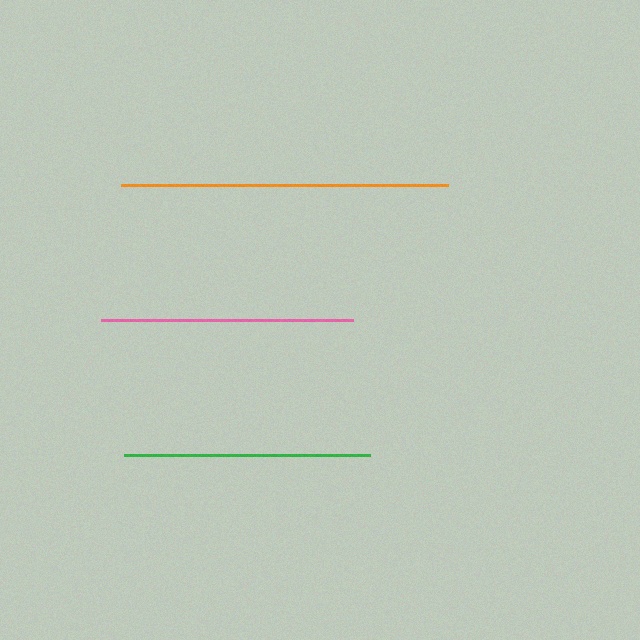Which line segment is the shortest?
The green line is the shortest at approximately 246 pixels.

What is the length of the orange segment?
The orange segment is approximately 328 pixels long.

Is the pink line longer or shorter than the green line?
The pink line is longer than the green line.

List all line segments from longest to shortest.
From longest to shortest: orange, pink, green.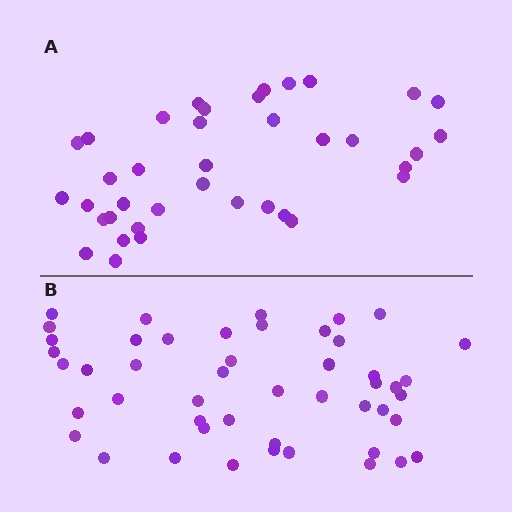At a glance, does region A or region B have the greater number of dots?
Region B (the bottom region) has more dots.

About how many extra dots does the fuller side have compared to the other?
Region B has roughly 10 or so more dots than region A.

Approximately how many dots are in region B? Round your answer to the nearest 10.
About 50 dots. (The exact count is 48, which rounds to 50.)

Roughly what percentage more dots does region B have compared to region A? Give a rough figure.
About 25% more.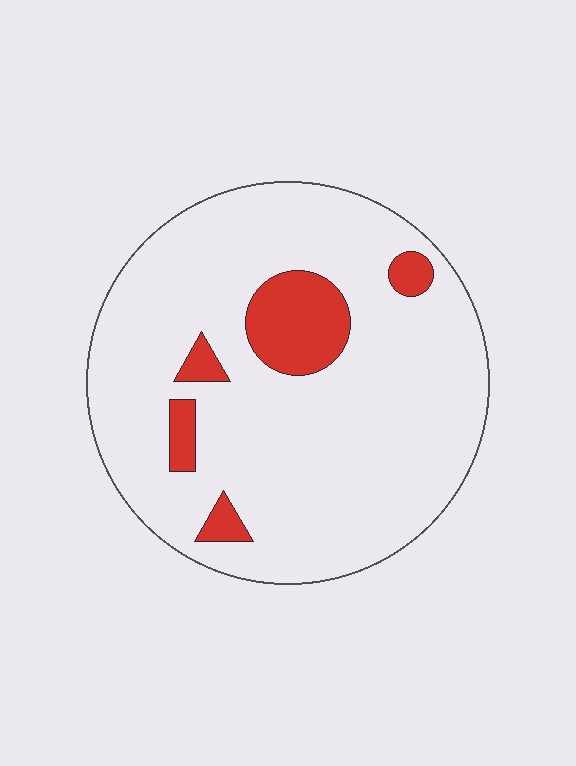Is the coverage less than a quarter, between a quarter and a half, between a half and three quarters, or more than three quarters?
Less than a quarter.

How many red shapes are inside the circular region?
5.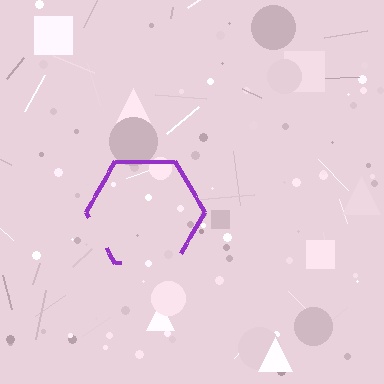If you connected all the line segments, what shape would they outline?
They would outline a hexagon.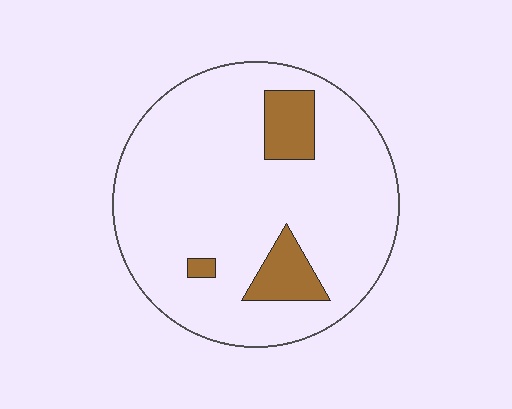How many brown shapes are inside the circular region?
3.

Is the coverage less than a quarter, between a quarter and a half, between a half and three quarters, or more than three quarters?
Less than a quarter.